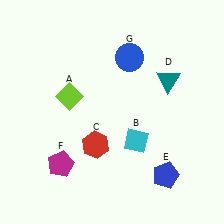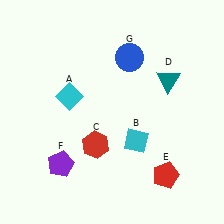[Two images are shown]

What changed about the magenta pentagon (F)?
In Image 1, F is magenta. In Image 2, it changed to purple.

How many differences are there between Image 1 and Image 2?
There are 3 differences between the two images.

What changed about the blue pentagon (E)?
In Image 1, E is blue. In Image 2, it changed to red.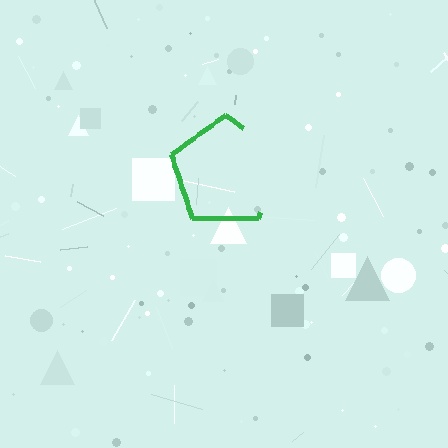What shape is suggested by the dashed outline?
The dashed outline suggests a pentagon.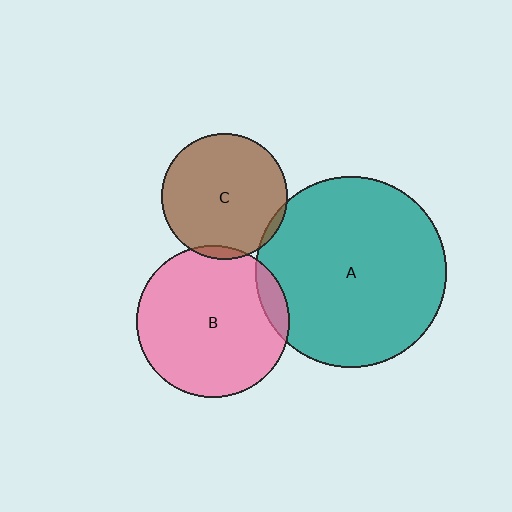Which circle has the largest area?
Circle A (teal).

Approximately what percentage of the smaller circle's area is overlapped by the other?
Approximately 10%.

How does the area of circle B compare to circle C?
Approximately 1.5 times.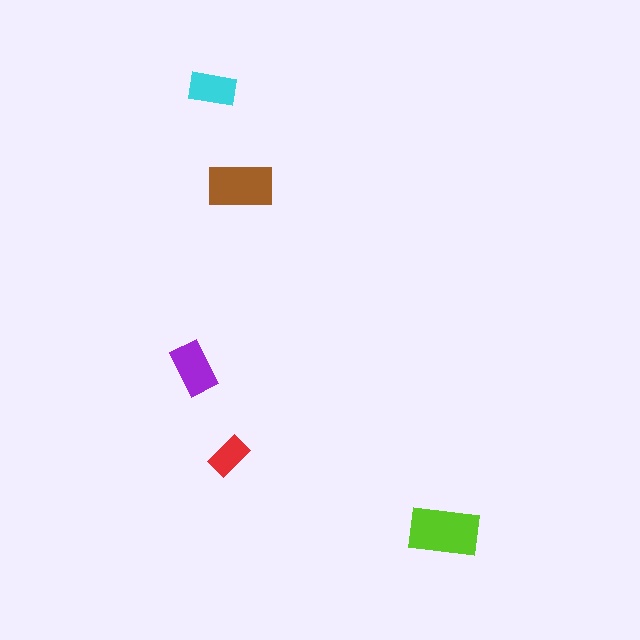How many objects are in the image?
There are 5 objects in the image.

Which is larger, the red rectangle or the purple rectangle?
The purple one.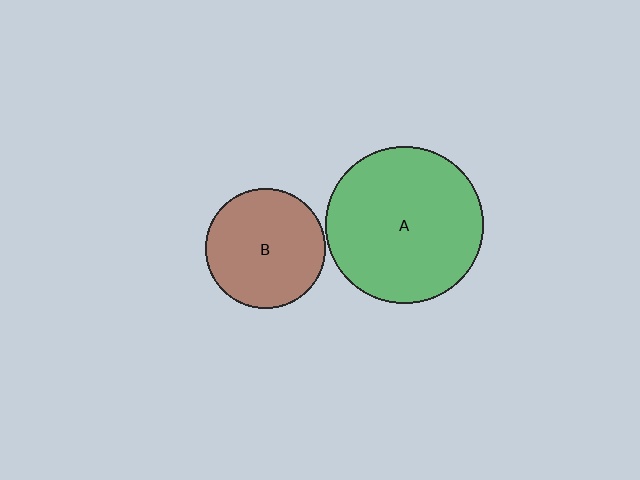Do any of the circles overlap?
No, none of the circles overlap.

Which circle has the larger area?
Circle A (green).